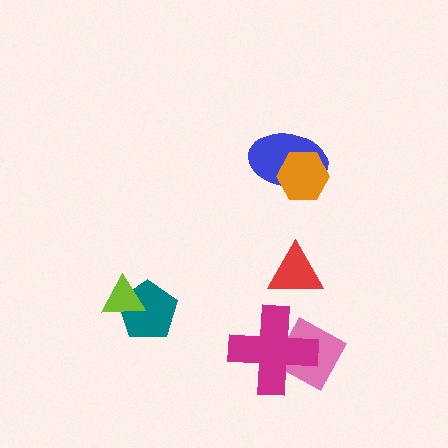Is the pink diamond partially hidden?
Yes, it is partially covered by another shape.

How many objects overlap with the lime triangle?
1 object overlaps with the lime triangle.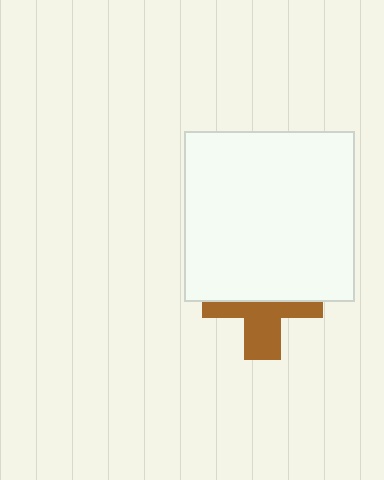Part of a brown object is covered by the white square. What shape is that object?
It is a cross.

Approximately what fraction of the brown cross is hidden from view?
Roughly 53% of the brown cross is hidden behind the white square.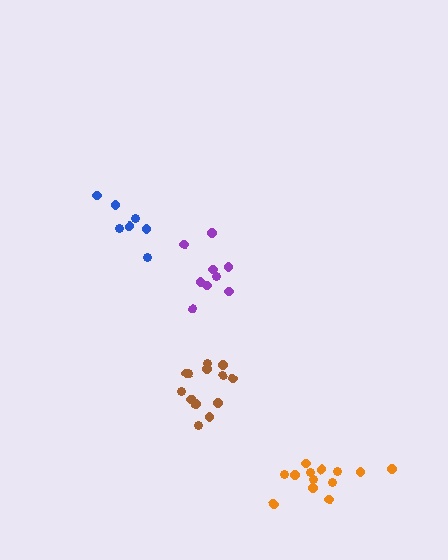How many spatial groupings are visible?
There are 4 spatial groupings.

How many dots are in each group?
Group 1: 13 dots, Group 2: 9 dots, Group 3: 13 dots, Group 4: 7 dots (42 total).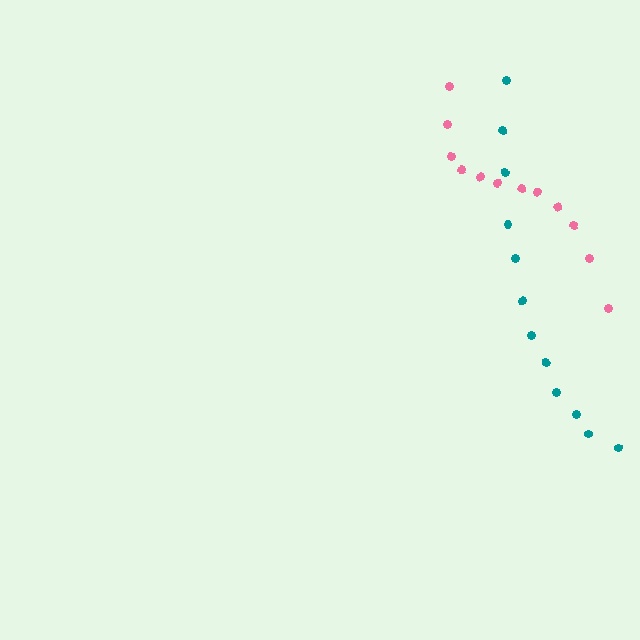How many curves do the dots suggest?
There are 2 distinct paths.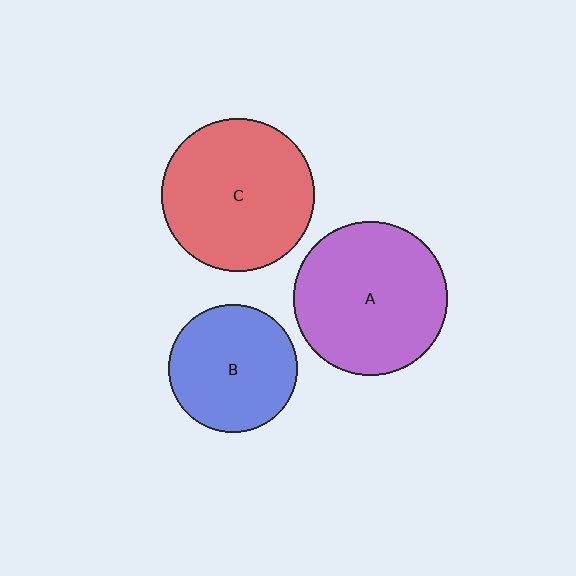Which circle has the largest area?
Circle A (purple).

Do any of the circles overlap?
No, none of the circles overlap.